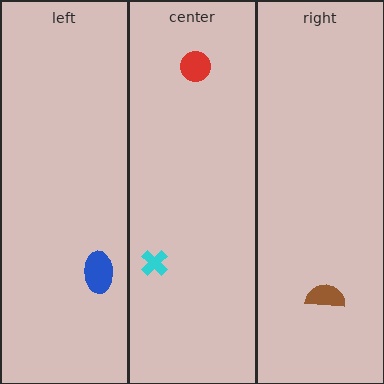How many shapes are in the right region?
1.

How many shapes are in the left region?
1.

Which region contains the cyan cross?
The center region.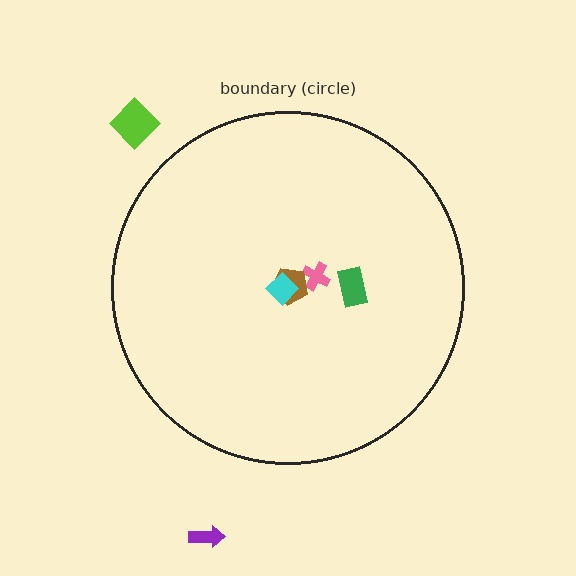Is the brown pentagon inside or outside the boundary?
Inside.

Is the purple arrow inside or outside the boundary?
Outside.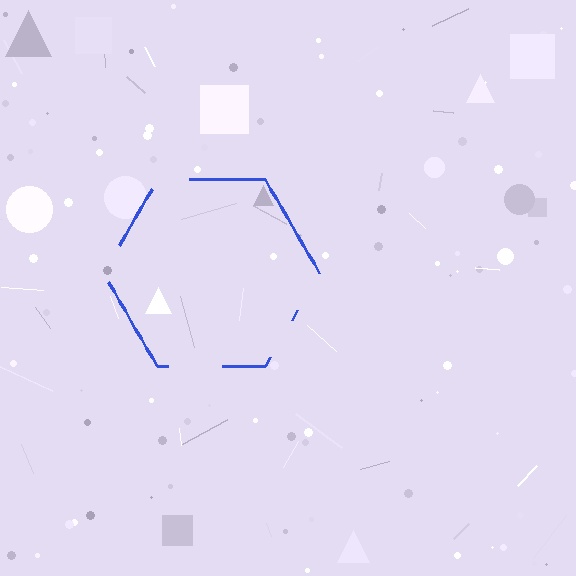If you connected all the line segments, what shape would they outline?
They would outline a hexagon.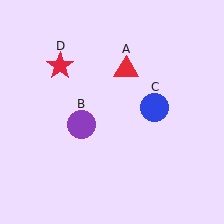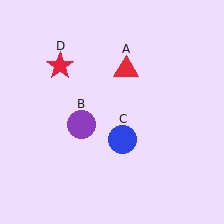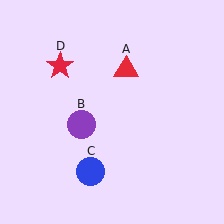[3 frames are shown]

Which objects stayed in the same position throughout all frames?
Red triangle (object A) and purple circle (object B) and red star (object D) remained stationary.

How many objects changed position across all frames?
1 object changed position: blue circle (object C).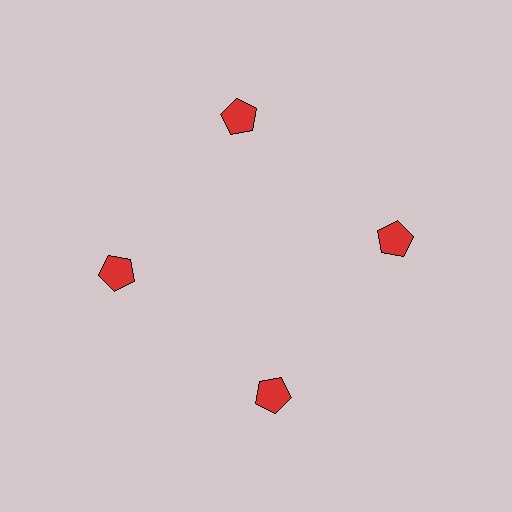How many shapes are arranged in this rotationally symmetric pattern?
There are 4 shapes, arranged in 4 groups of 1.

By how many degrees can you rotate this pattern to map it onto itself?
The pattern maps onto itself every 90 degrees of rotation.